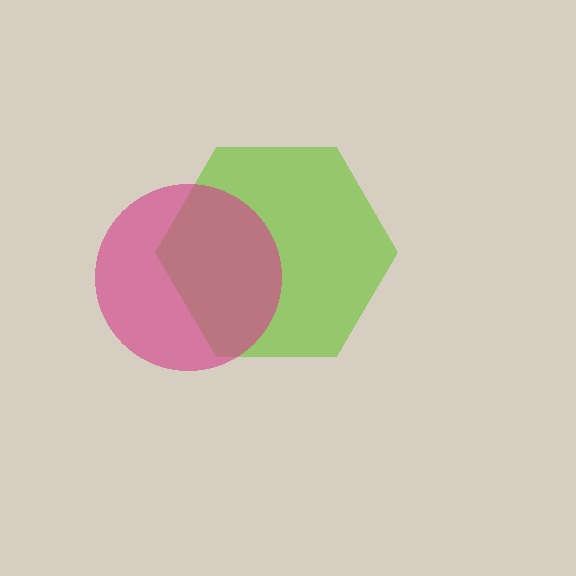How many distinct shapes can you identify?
There are 2 distinct shapes: a lime hexagon, a magenta circle.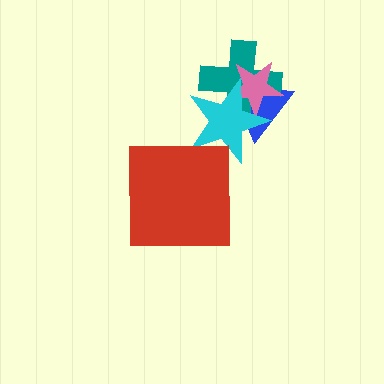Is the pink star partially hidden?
Yes, it is partially covered by another shape.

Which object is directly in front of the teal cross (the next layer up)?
The pink star is directly in front of the teal cross.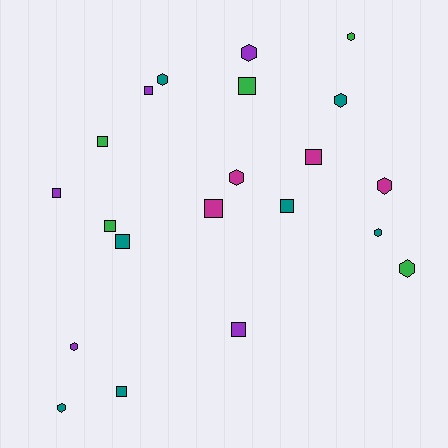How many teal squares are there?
There are 3 teal squares.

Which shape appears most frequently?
Square, with 11 objects.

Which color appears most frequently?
Teal, with 7 objects.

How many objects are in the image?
There are 21 objects.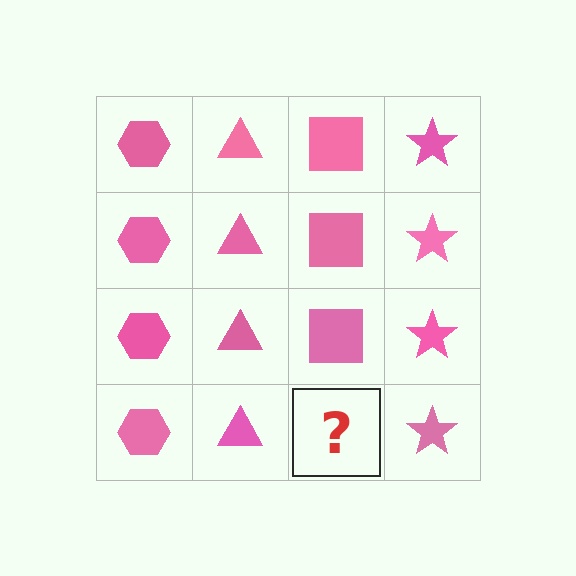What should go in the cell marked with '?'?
The missing cell should contain a pink square.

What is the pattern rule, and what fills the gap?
The rule is that each column has a consistent shape. The gap should be filled with a pink square.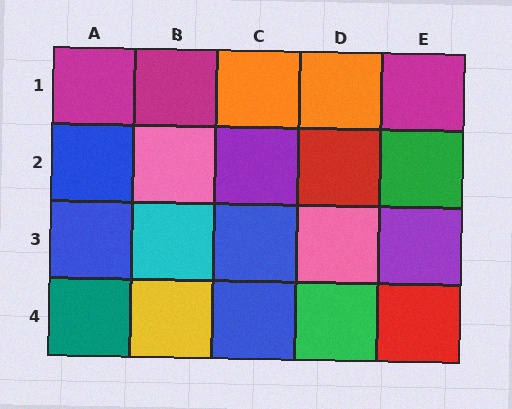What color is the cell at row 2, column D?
Red.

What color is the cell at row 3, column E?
Purple.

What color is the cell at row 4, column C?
Blue.